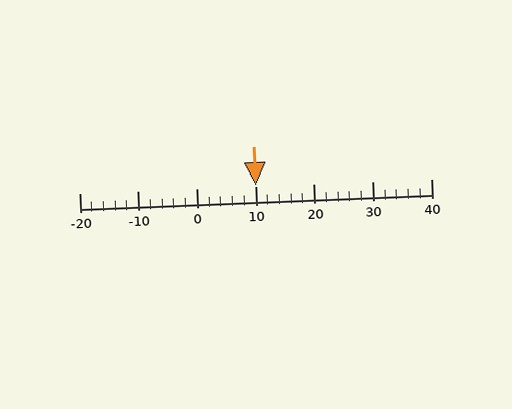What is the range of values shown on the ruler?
The ruler shows values from -20 to 40.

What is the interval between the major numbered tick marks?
The major tick marks are spaced 10 units apart.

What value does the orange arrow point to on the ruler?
The orange arrow points to approximately 10.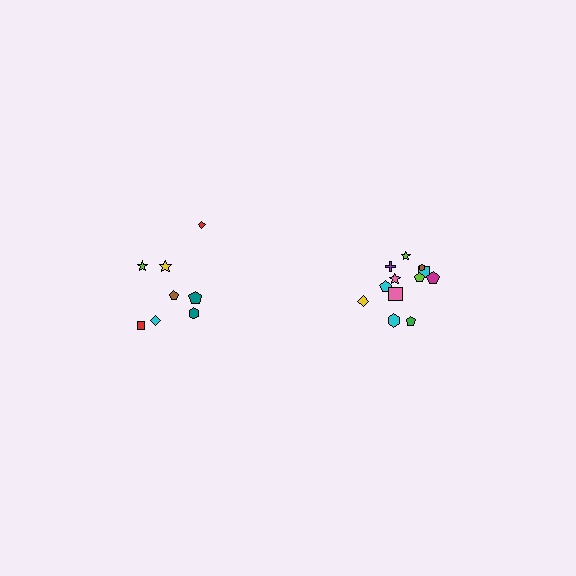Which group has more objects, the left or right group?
The right group.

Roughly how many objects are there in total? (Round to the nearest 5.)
Roughly 20 objects in total.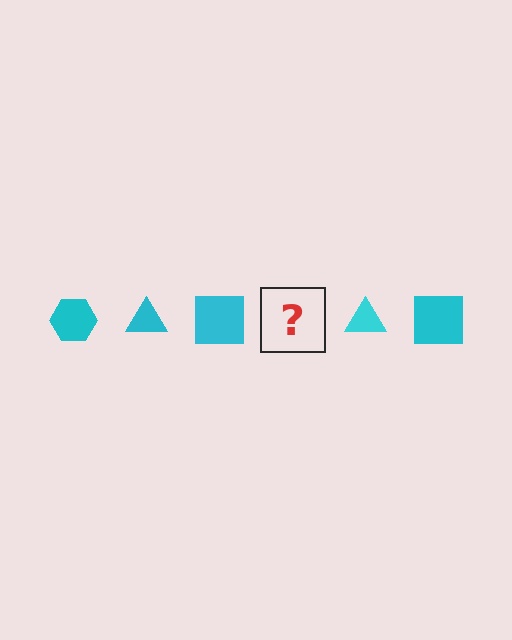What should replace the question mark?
The question mark should be replaced with a cyan hexagon.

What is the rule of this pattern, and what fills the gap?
The rule is that the pattern cycles through hexagon, triangle, square shapes in cyan. The gap should be filled with a cyan hexagon.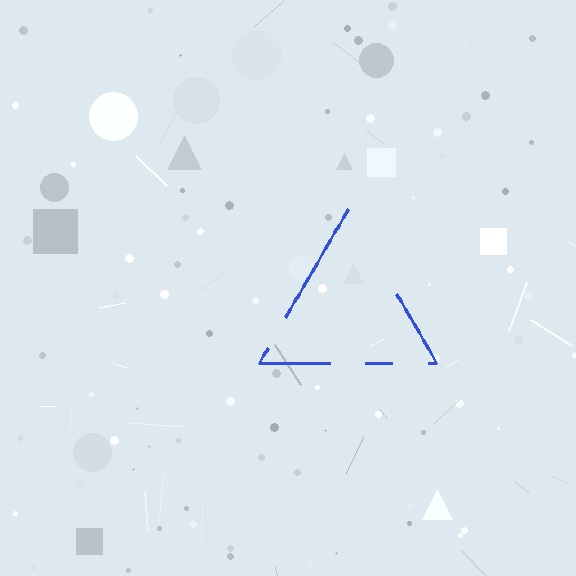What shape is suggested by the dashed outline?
The dashed outline suggests a triangle.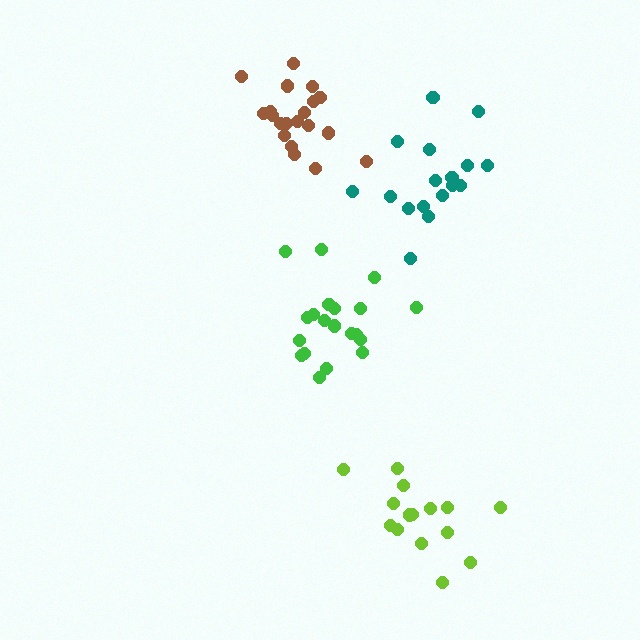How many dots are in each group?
Group 1: 20 dots, Group 2: 20 dots, Group 3: 17 dots, Group 4: 15 dots (72 total).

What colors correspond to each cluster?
The clusters are colored: brown, green, teal, lime.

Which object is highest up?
The brown cluster is topmost.